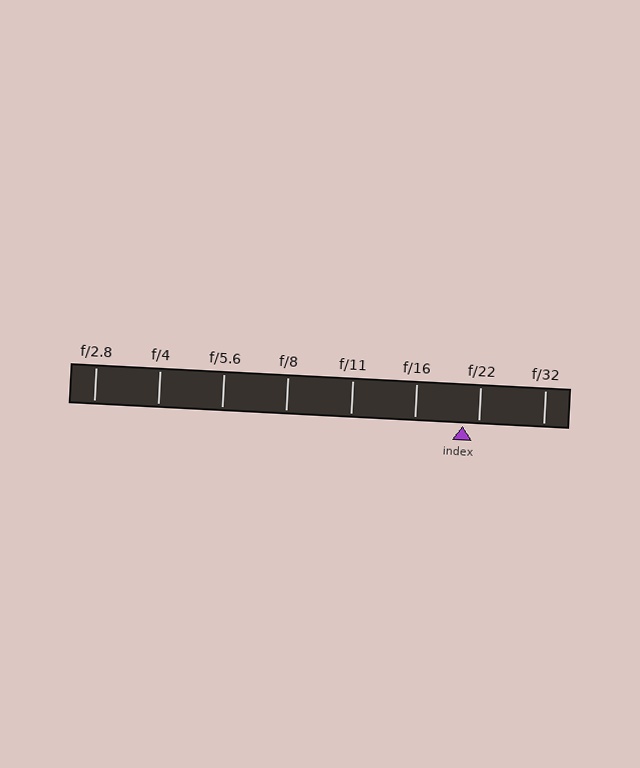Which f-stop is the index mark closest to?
The index mark is closest to f/22.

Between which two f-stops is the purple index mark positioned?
The index mark is between f/16 and f/22.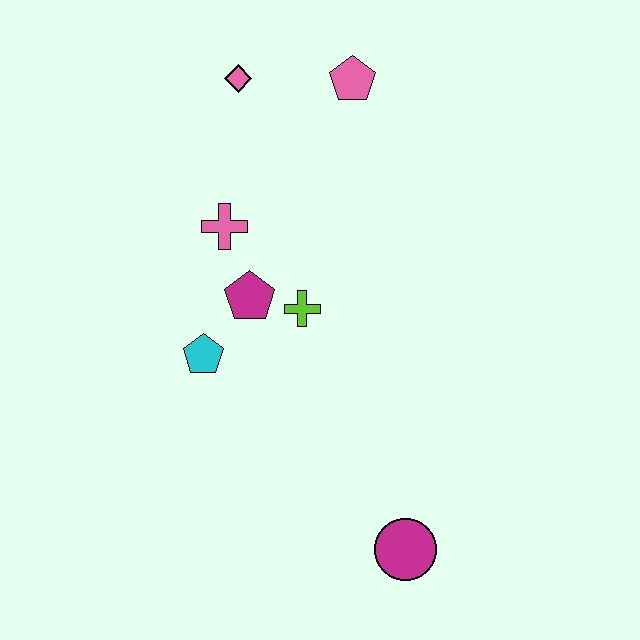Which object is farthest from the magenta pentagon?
The magenta circle is farthest from the magenta pentagon.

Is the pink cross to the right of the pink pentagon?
No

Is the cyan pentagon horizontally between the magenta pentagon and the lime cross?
No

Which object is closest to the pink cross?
The magenta pentagon is closest to the pink cross.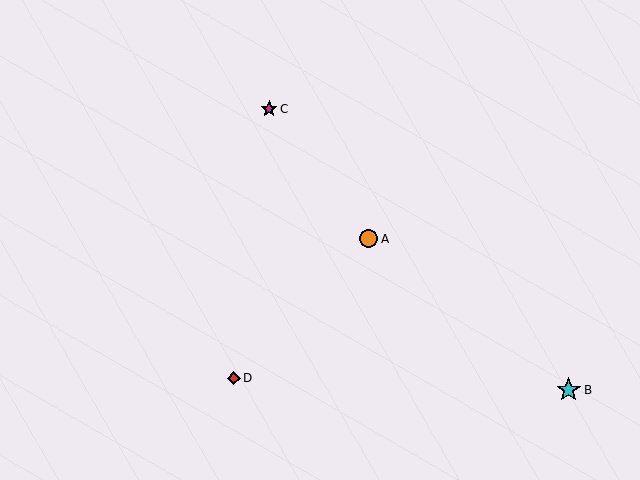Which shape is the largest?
The cyan star (labeled B) is the largest.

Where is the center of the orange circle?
The center of the orange circle is at (368, 239).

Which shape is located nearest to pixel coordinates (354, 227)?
The orange circle (labeled A) at (368, 239) is nearest to that location.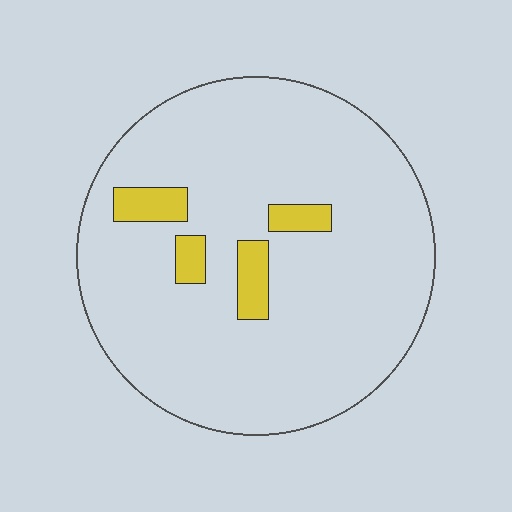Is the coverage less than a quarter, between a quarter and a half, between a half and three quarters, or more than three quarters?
Less than a quarter.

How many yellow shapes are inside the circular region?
4.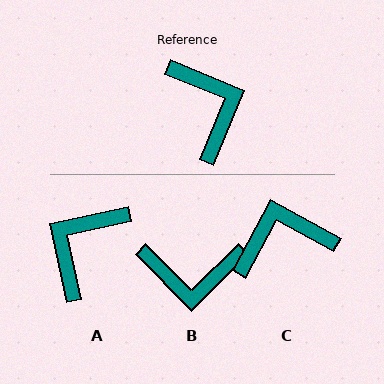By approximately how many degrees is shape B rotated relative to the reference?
Approximately 113 degrees clockwise.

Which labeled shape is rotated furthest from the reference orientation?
A, about 124 degrees away.